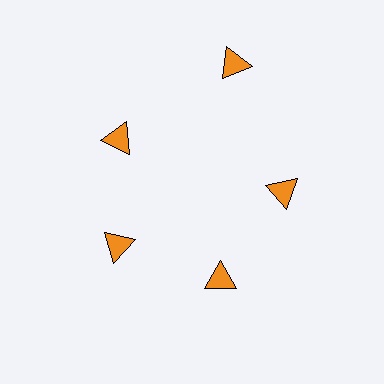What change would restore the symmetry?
The symmetry would be restored by moving it inward, back onto the ring so that all 5 triangles sit at equal angles and equal distance from the center.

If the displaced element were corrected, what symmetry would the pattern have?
It would have 5-fold rotational symmetry — the pattern would map onto itself every 72 degrees.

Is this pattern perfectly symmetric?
No. The 5 orange triangles are arranged in a ring, but one element near the 1 o'clock position is pushed outward from the center, breaking the 5-fold rotational symmetry.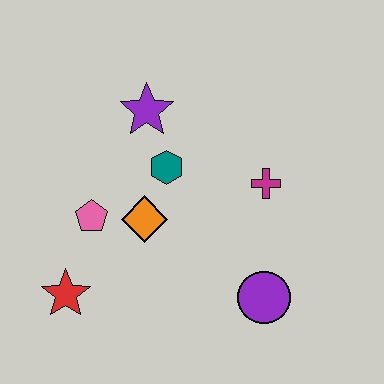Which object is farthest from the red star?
The magenta cross is farthest from the red star.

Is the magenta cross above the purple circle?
Yes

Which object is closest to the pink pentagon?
The orange diamond is closest to the pink pentagon.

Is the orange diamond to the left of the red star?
No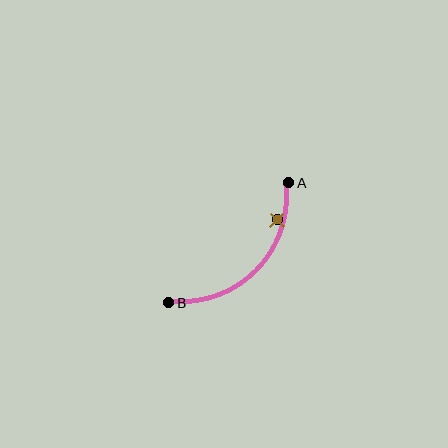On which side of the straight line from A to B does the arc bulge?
The arc bulges below and to the right of the straight line connecting A and B.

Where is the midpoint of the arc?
The arc midpoint is the point on the curve farthest from the straight line joining A and B. It sits below and to the right of that line.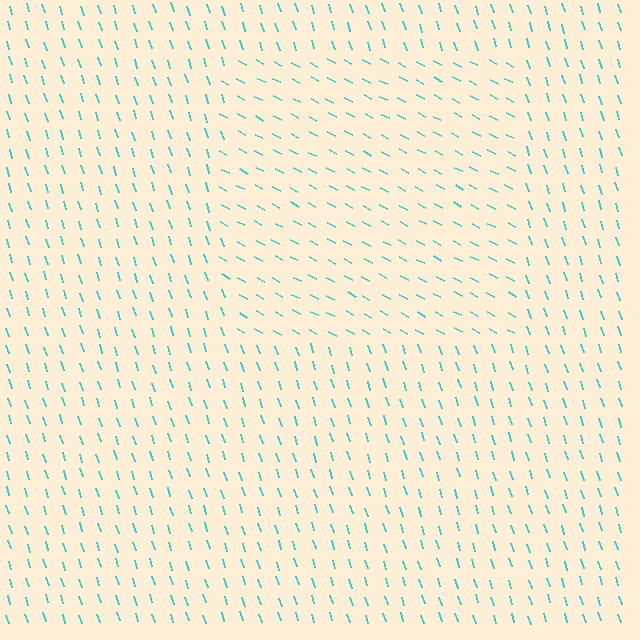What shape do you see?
I see a rectangle.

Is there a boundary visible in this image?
Yes, there is a texture boundary formed by a change in line orientation.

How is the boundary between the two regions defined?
The boundary is defined purely by a change in line orientation (approximately 45 degrees difference). All lines are the same color and thickness.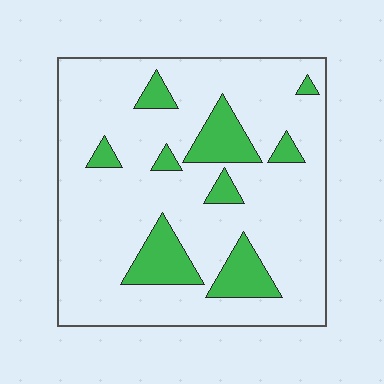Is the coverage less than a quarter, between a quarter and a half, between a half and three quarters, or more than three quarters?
Less than a quarter.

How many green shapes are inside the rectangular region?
9.